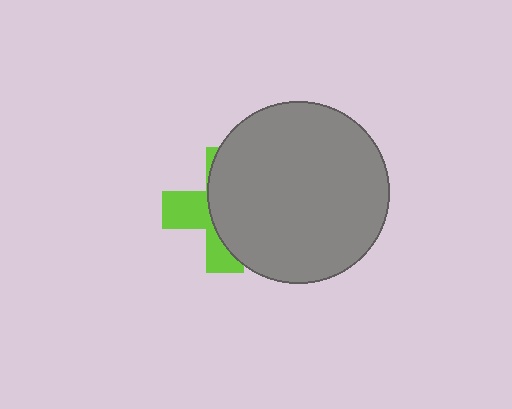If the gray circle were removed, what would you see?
You would see the complete lime cross.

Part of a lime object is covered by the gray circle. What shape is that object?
It is a cross.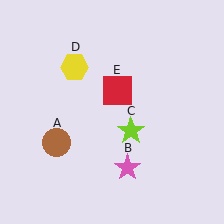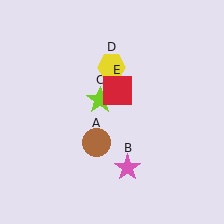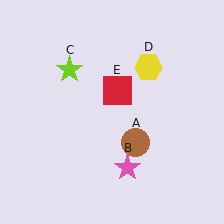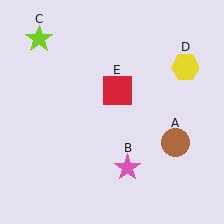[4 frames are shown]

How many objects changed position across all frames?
3 objects changed position: brown circle (object A), lime star (object C), yellow hexagon (object D).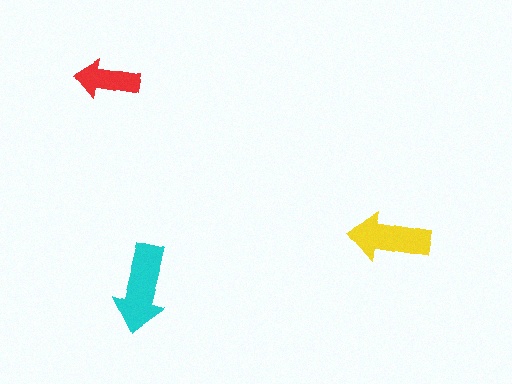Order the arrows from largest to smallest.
the cyan one, the yellow one, the red one.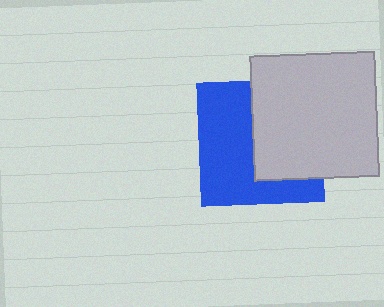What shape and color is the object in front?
The object in front is a light gray square.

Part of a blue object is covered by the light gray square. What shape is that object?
It is a square.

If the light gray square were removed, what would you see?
You would see the complete blue square.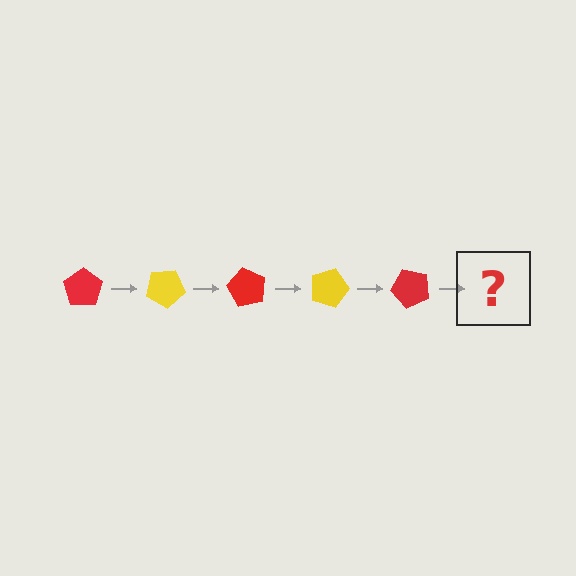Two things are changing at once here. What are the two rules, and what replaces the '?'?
The two rules are that it rotates 30 degrees each step and the color cycles through red and yellow. The '?' should be a yellow pentagon, rotated 150 degrees from the start.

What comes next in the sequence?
The next element should be a yellow pentagon, rotated 150 degrees from the start.